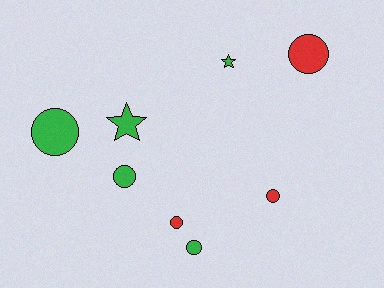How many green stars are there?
There are 2 green stars.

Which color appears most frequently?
Green, with 5 objects.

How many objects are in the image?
There are 8 objects.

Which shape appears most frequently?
Circle, with 6 objects.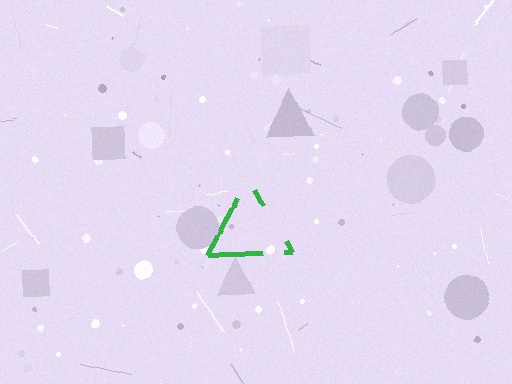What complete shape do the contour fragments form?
The contour fragments form a triangle.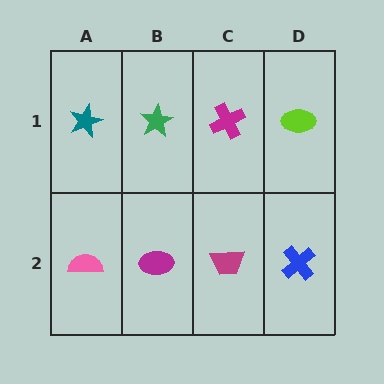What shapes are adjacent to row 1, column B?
A magenta ellipse (row 2, column B), a teal star (row 1, column A), a magenta cross (row 1, column C).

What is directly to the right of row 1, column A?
A green star.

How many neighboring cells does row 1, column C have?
3.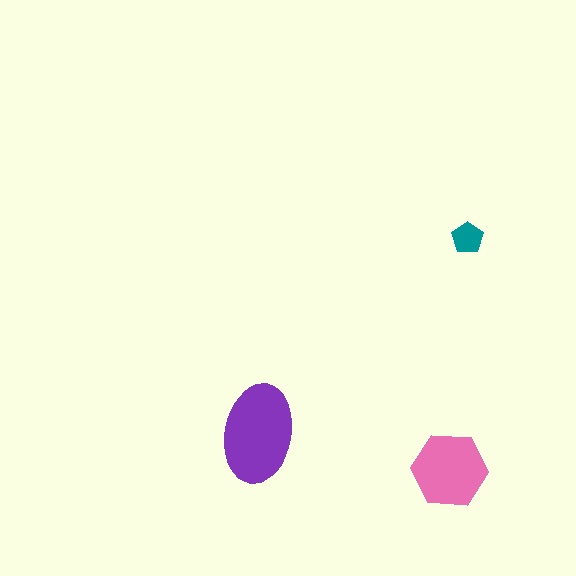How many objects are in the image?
There are 3 objects in the image.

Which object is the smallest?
The teal pentagon.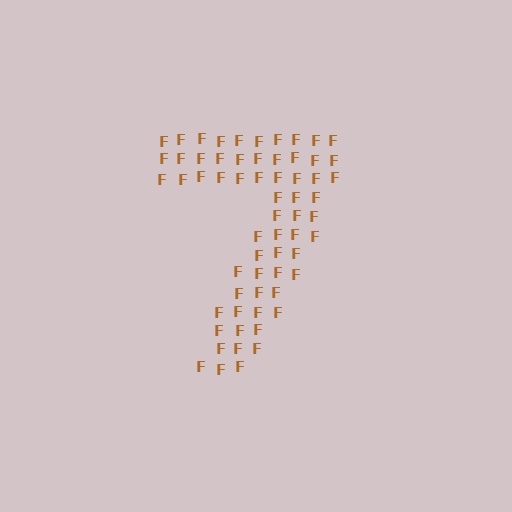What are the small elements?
The small elements are letter F's.